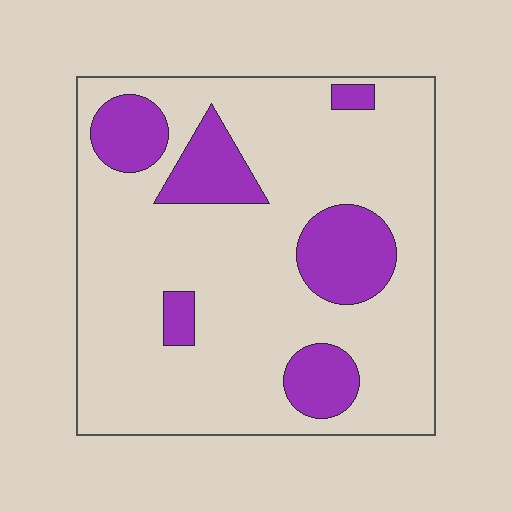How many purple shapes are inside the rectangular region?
6.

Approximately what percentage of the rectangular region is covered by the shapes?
Approximately 20%.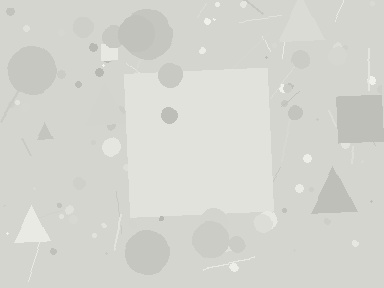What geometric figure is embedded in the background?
A square is embedded in the background.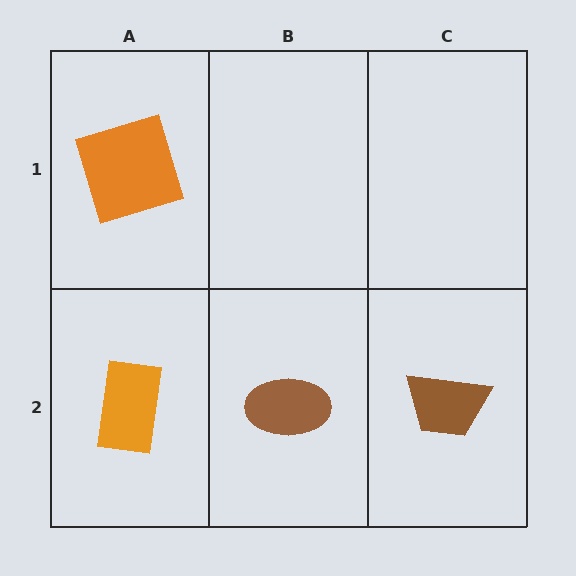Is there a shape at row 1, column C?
No, that cell is empty.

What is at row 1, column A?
An orange square.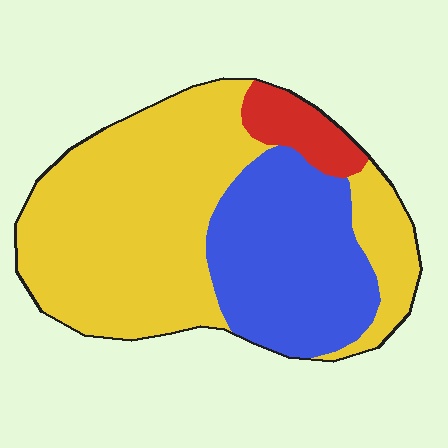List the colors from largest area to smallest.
From largest to smallest: yellow, blue, red.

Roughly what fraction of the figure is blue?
Blue takes up between a sixth and a third of the figure.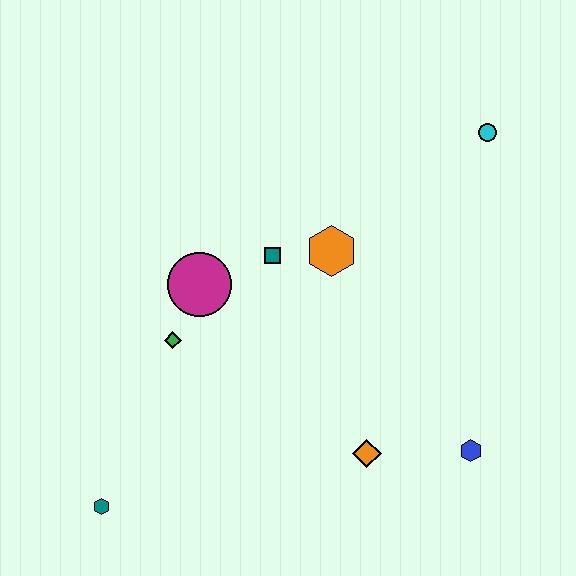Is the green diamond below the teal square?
Yes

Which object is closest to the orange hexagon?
The teal square is closest to the orange hexagon.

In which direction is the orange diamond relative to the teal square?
The orange diamond is below the teal square.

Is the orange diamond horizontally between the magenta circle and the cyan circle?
Yes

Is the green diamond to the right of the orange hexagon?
No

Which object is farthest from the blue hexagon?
The teal hexagon is farthest from the blue hexagon.